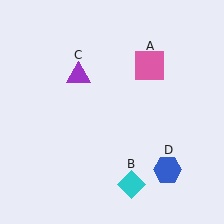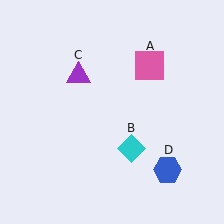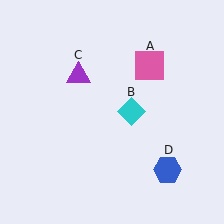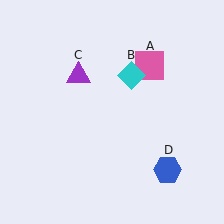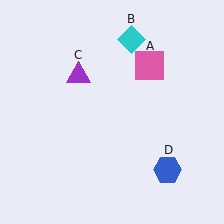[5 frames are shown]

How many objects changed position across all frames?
1 object changed position: cyan diamond (object B).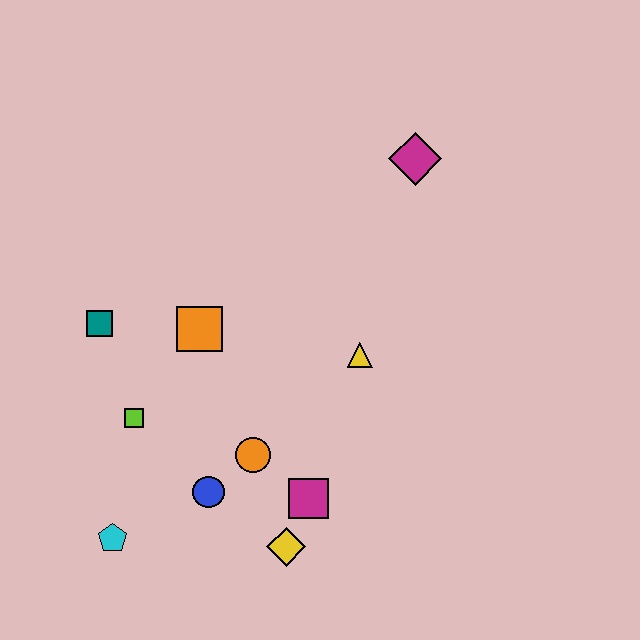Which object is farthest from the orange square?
The magenta diamond is farthest from the orange square.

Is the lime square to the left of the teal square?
No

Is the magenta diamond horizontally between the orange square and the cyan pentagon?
No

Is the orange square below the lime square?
No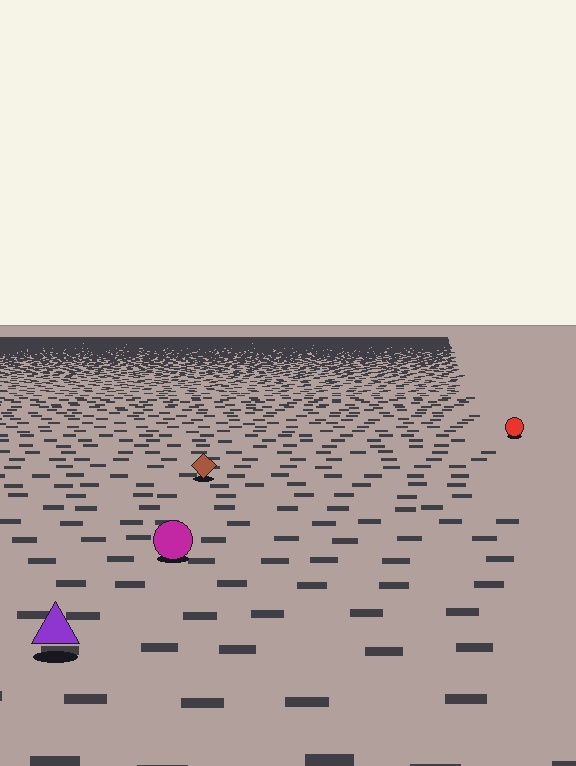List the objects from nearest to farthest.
From nearest to farthest: the purple triangle, the magenta circle, the brown diamond, the red circle.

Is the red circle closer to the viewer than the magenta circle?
No. The magenta circle is closer — you can tell from the texture gradient: the ground texture is coarser near it.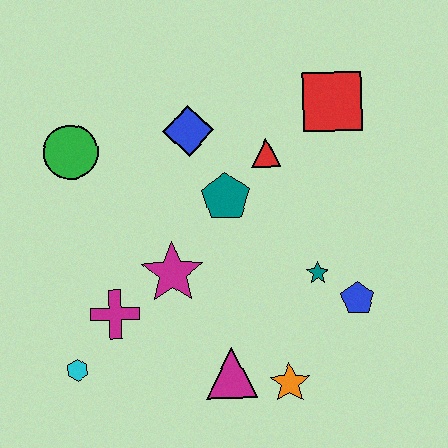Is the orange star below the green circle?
Yes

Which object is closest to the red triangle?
The teal pentagon is closest to the red triangle.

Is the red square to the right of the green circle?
Yes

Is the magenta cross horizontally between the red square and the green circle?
Yes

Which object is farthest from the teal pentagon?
The cyan hexagon is farthest from the teal pentagon.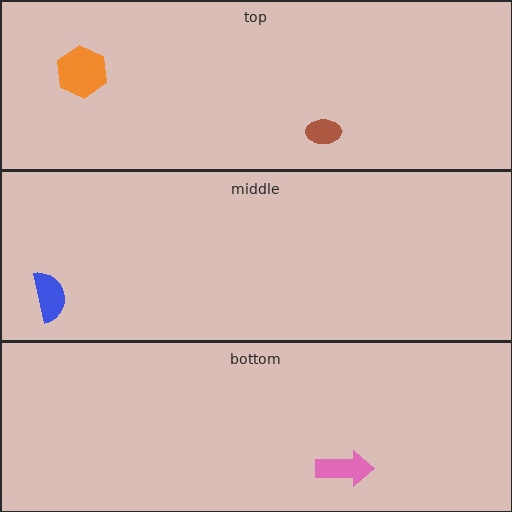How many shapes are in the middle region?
1.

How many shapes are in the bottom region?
1.